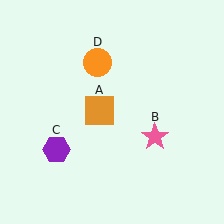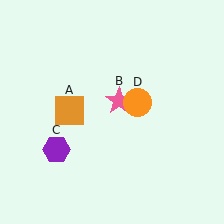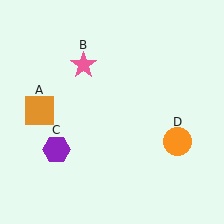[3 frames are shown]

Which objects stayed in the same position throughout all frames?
Purple hexagon (object C) remained stationary.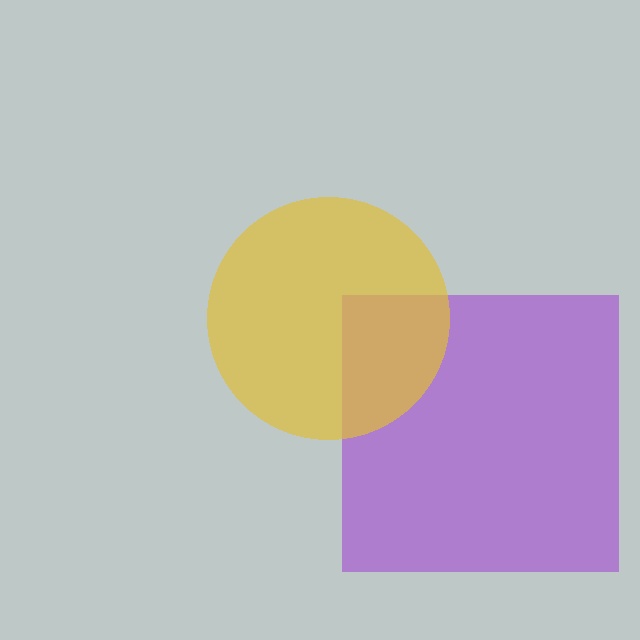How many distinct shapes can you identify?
There are 2 distinct shapes: a purple square, a yellow circle.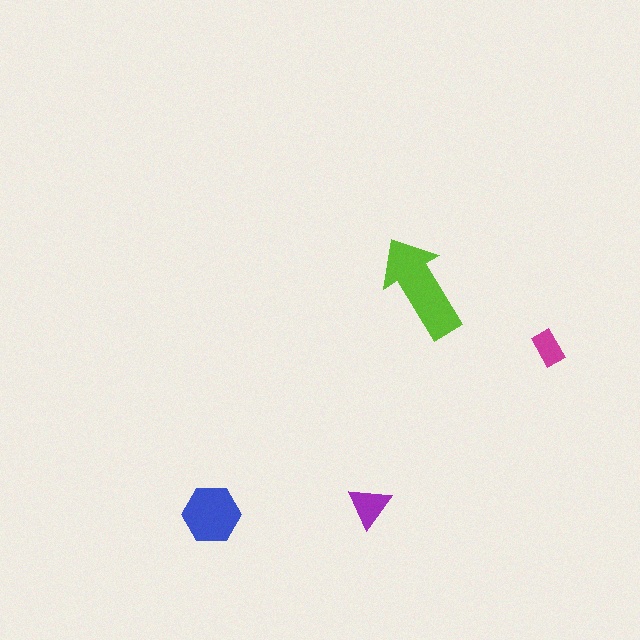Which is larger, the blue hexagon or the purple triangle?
The blue hexagon.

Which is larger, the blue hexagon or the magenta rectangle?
The blue hexagon.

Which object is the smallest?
The magenta rectangle.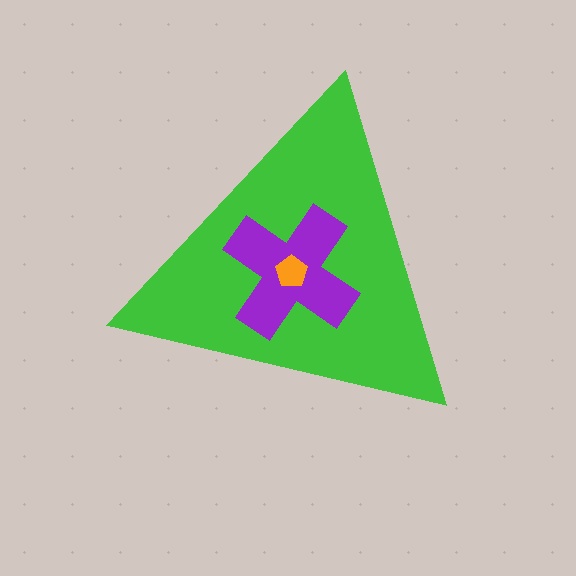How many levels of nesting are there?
3.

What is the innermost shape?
The orange pentagon.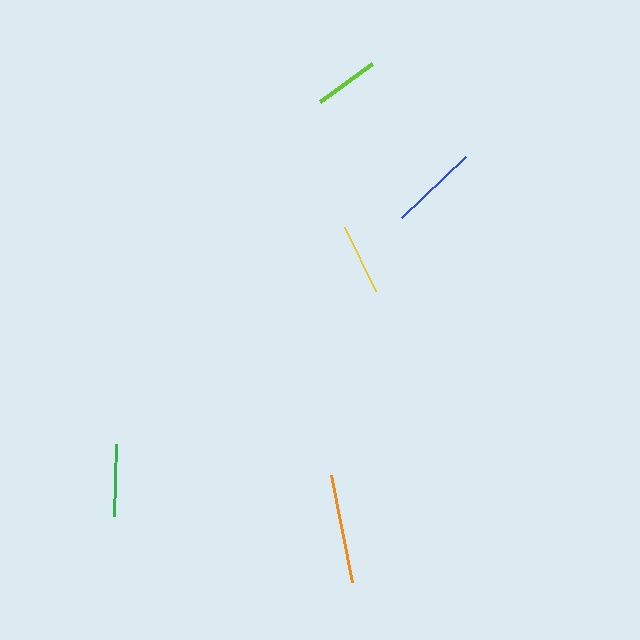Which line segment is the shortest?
The lime line is the shortest at approximately 65 pixels.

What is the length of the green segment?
The green segment is approximately 73 pixels long.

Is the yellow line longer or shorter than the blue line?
The blue line is longer than the yellow line.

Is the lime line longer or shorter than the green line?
The green line is longer than the lime line.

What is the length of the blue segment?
The blue segment is approximately 88 pixels long.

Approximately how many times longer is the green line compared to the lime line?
The green line is approximately 1.1 times the length of the lime line.